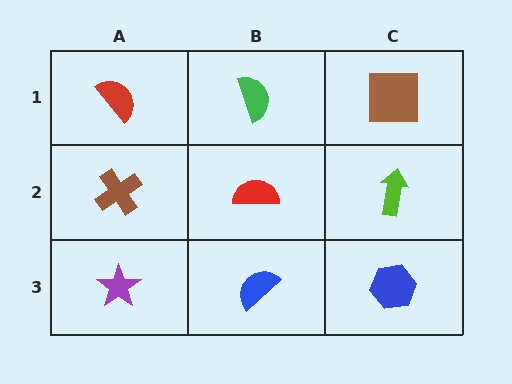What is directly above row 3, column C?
A lime arrow.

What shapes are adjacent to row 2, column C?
A brown square (row 1, column C), a blue hexagon (row 3, column C), a red semicircle (row 2, column B).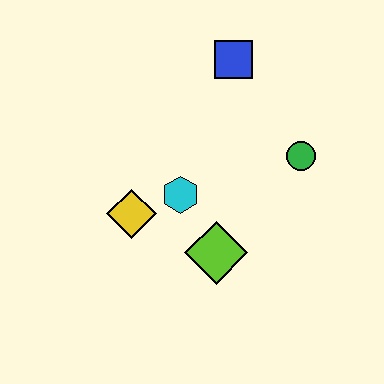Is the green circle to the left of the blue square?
No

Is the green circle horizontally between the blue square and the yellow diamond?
No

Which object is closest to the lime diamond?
The cyan hexagon is closest to the lime diamond.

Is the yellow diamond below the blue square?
Yes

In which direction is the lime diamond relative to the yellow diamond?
The lime diamond is to the right of the yellow diamond.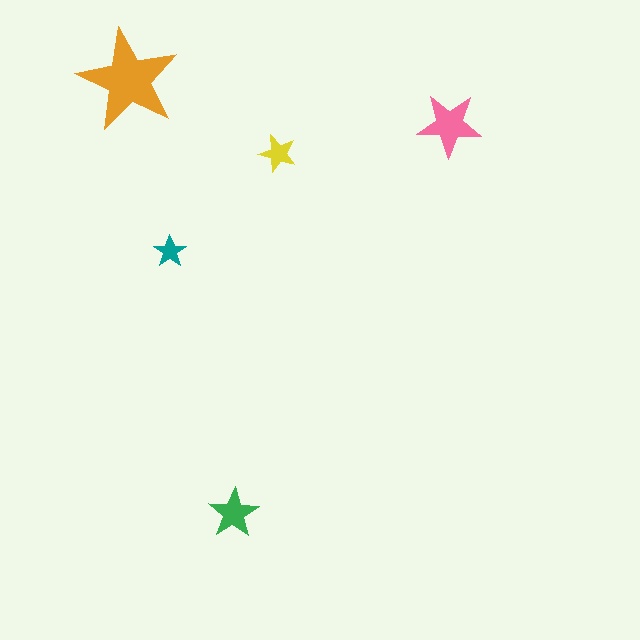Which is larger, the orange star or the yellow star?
The orange one.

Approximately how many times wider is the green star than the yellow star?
About 1.5 times wider.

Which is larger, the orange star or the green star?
The orange one.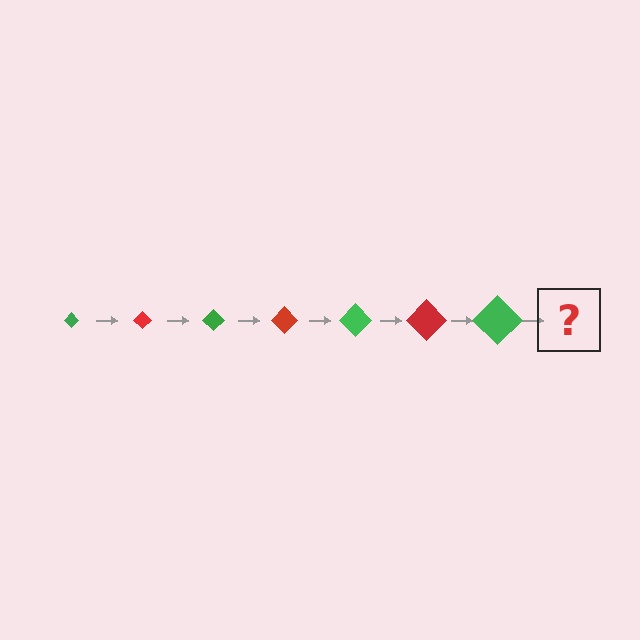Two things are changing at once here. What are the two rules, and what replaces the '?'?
The two rules are that the diamond grows larger each step and the color cycles through green and red. The '?' should be a red diamond, larger than the previous one.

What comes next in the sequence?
The next element should be a red diamond, larger than the previous one.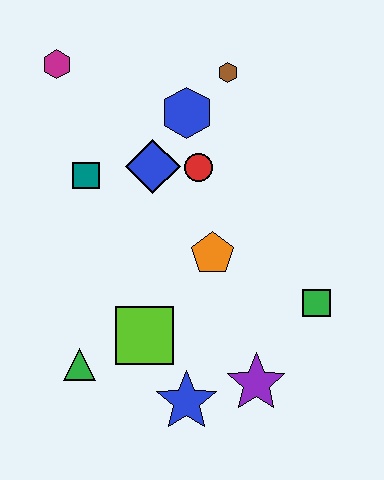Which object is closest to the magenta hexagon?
The teal square is closest to the magenta hexagon.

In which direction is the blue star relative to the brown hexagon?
The blue star is below the brown hexagon.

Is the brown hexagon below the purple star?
No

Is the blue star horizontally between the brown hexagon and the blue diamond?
Yes